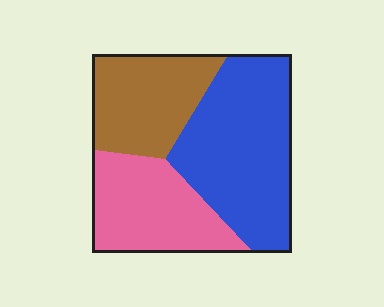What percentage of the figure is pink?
Pink takes up about one quarter (1/4) of the figure.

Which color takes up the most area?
Blue, at roughly 45%.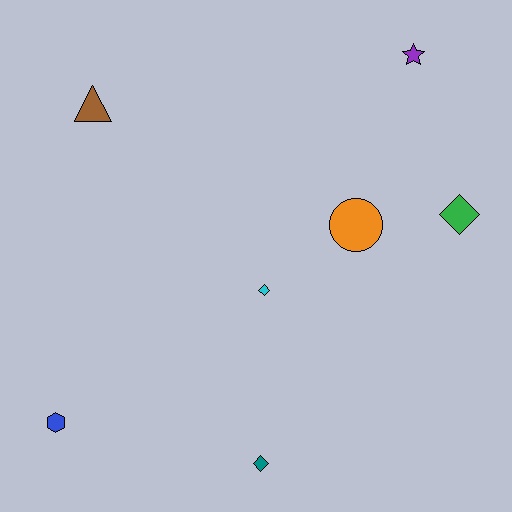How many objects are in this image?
There are 7 objects.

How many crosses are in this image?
There are no crosses.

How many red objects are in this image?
There are no red objects.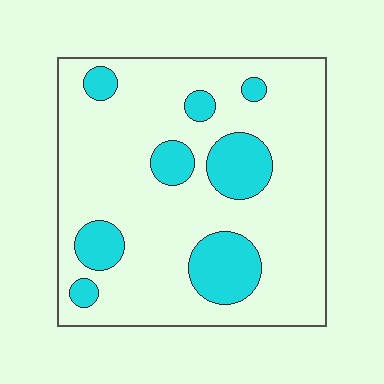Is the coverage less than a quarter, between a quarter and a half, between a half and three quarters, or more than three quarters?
Less than a quarter.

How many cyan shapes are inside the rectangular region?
8.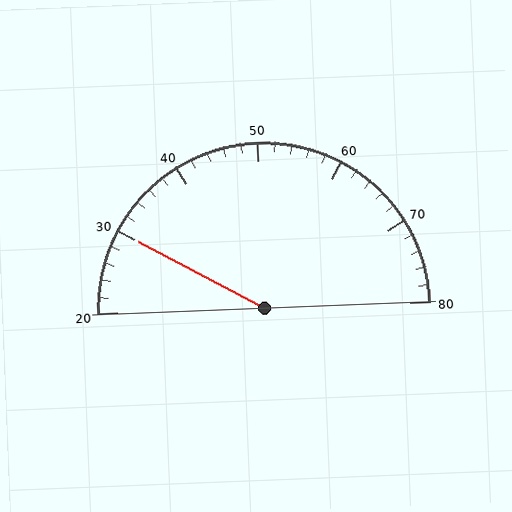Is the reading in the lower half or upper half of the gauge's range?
The reading is in the lower half of the range (20 to 80).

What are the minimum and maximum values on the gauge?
The gauge ranges from 20 to 80.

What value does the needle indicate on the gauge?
The needle indicates approximately 30.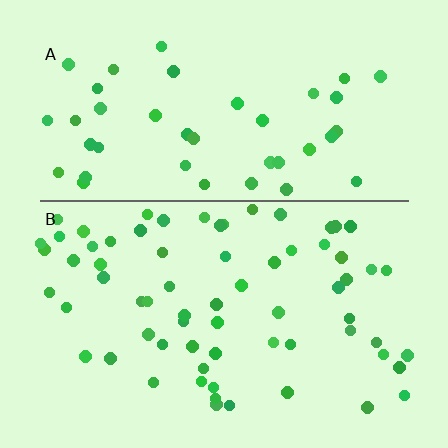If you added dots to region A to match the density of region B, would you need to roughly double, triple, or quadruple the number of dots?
Approximately double.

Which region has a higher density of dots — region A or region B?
B (the bottom).